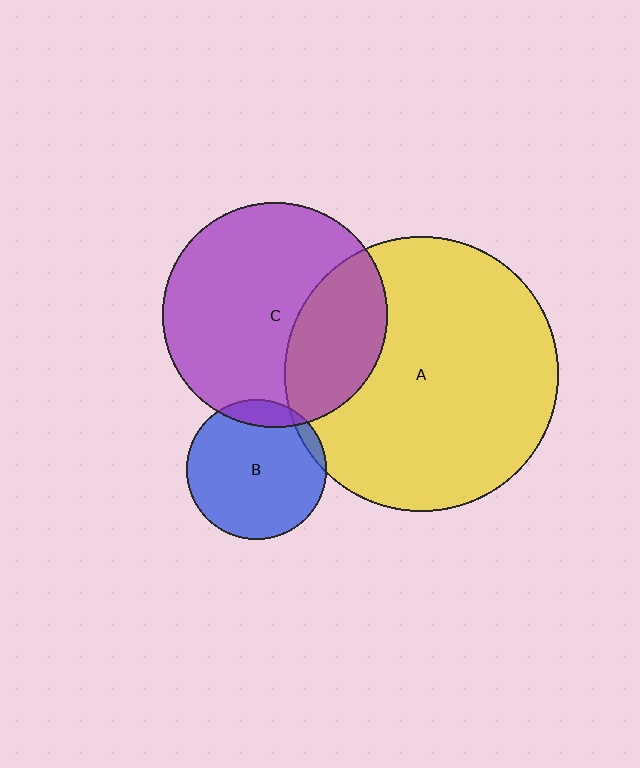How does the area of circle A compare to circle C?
Approximately 1.5 times.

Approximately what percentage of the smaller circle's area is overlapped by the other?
Approximately 10%.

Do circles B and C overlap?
Yes.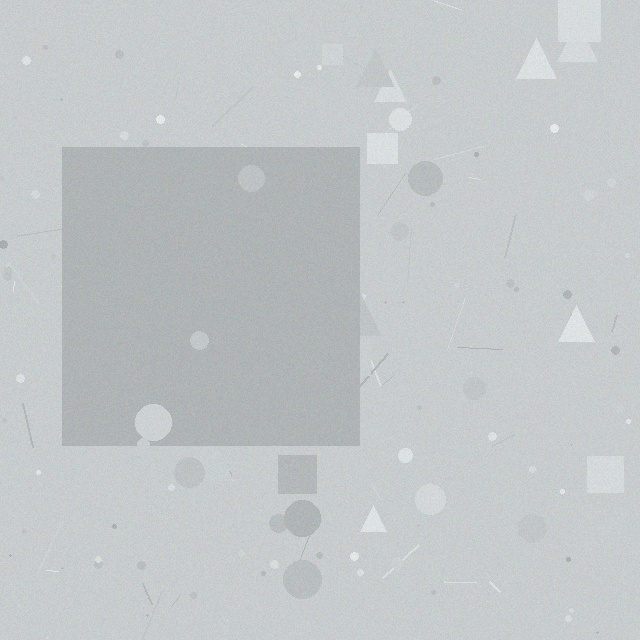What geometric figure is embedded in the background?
A square is embedded in the background.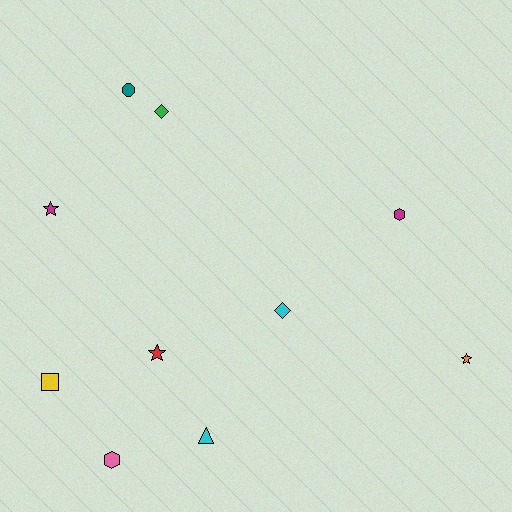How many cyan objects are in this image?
There are 2 cyan objects.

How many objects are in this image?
There are 10 objects.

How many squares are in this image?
There is 1 square.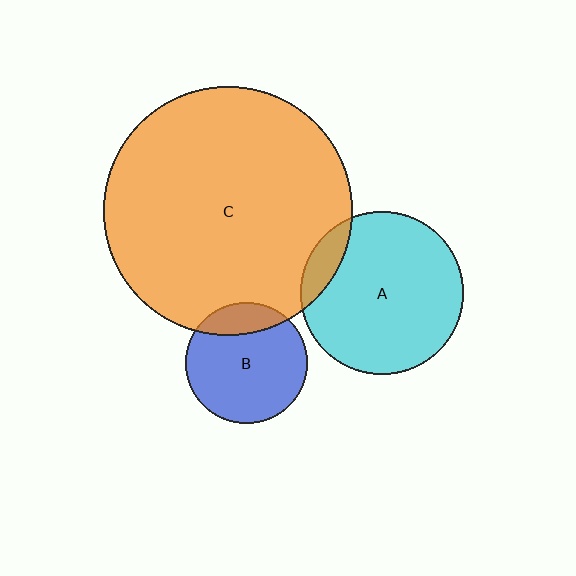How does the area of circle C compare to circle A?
Approximately 2.3 times.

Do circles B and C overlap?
Yes.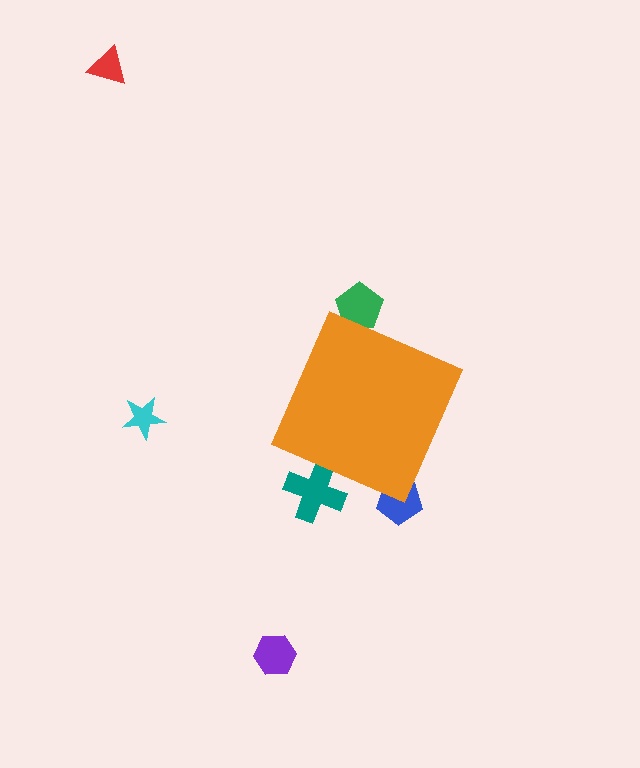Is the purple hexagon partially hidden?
No, the purple hexagon is fully visible.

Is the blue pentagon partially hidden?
Yes, the blue pentagon is partially hidden behind the orange diamond.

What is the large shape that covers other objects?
An orange diamond.